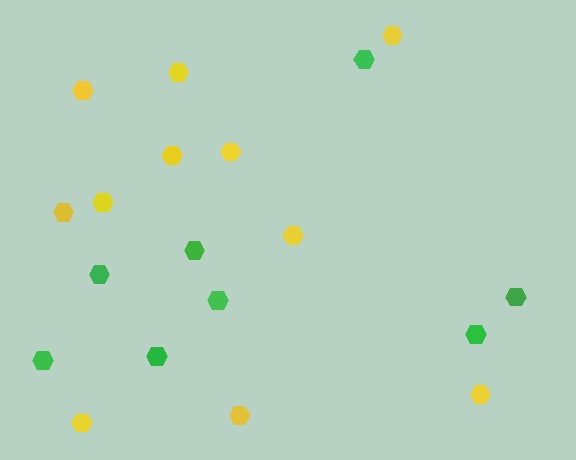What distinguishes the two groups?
There are 2 groups: one group of yellow hexagons (11) and one group of green hexagons (8).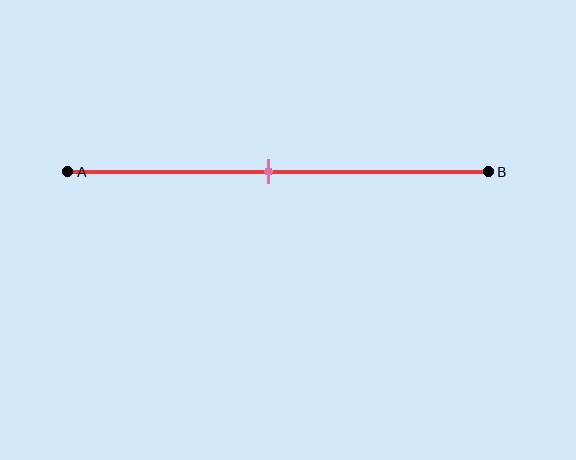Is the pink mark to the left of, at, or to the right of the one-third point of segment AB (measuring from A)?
The pink mark is to the right of the one-third point of segment AB.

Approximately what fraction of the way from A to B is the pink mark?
The pink mark is approximately 50% of the way from A to B.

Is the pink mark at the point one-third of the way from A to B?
No, the mark is at about 50% from A, not at the 33% one-third point.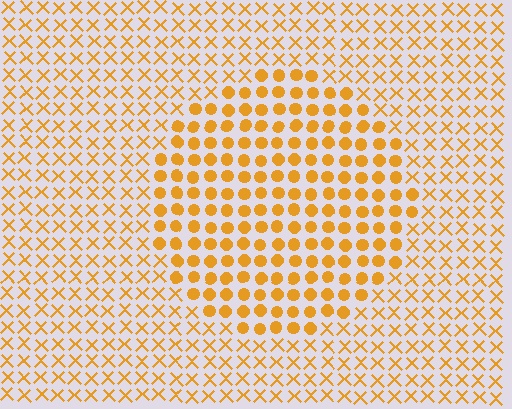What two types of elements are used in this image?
The image uses circles inside the circle region and X marks outside it.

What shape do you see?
I see a circle.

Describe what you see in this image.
The image is filled with small orange elements arranged in a uniform grid. A circle-shaped region contains circles, while the surrounding area contains X marks. The boundary is defined purely by the change in element shape.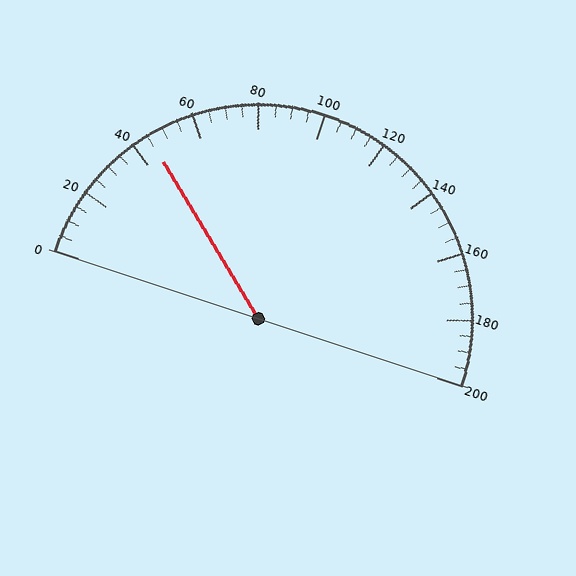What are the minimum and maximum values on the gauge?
The gauge ranges from 0 to 200.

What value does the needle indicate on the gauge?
The needle indicates approximately 45.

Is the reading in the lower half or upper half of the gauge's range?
The reading is in the lower half of the range (0 to 200).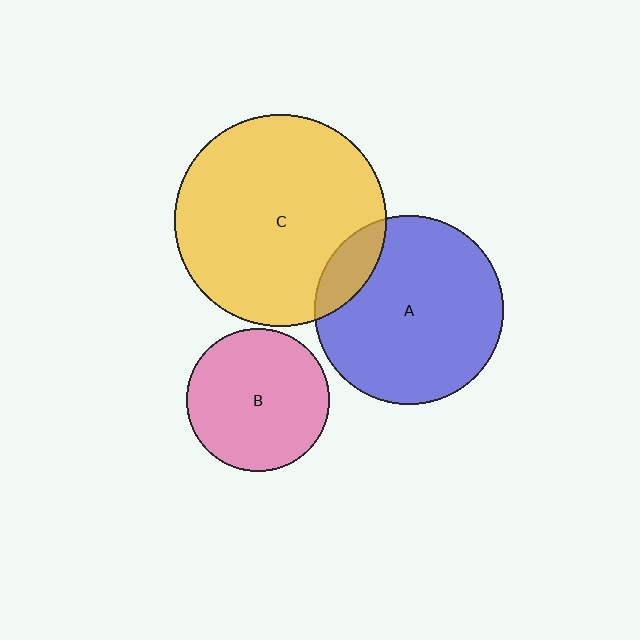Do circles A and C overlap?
Yes.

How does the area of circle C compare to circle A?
Approximately 1.3 times.